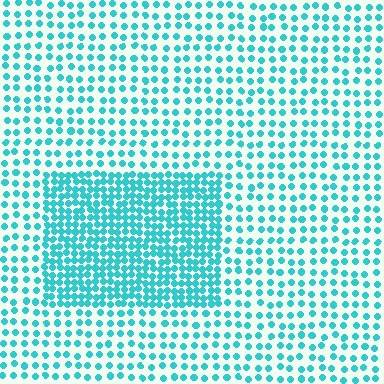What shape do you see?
I see a rectangle.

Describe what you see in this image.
The image contains small cyan elements arranged at two different densities. A rectangle-shaped region is visible where the elements are more densely packed than the surrounding area.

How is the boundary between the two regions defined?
The boundary is defined by a change in element density (approximately 2.2x ratio). All elements are the same color, size, and shape.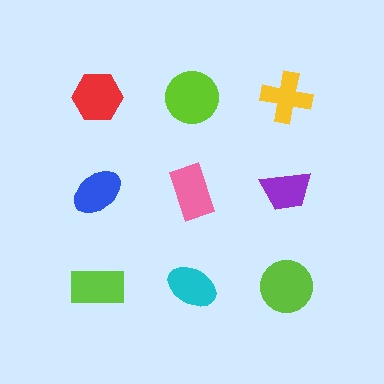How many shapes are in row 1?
3 shapes.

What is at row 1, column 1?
A red hexagon.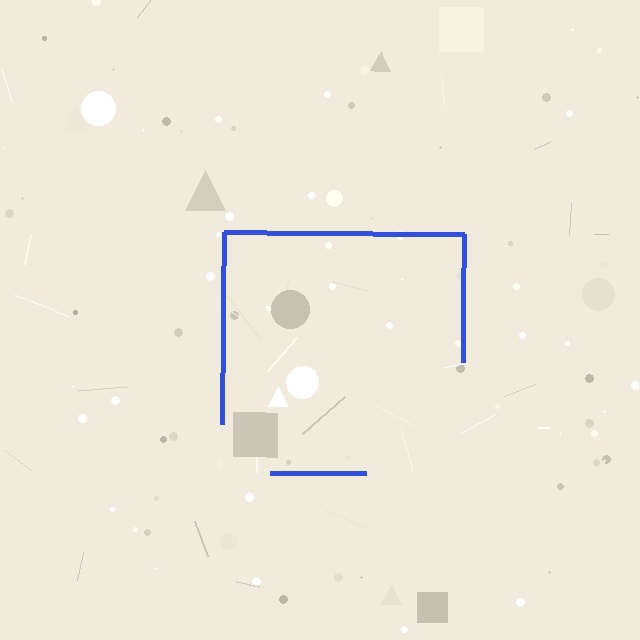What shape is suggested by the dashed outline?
The dashed outline suggests a square.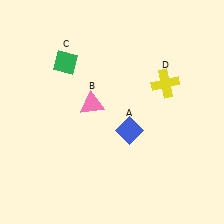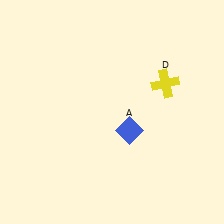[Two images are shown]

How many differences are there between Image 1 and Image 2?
There are 2 differences between the two images.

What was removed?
The pink triangle (B), the green diamond (C) were removed in Image 2.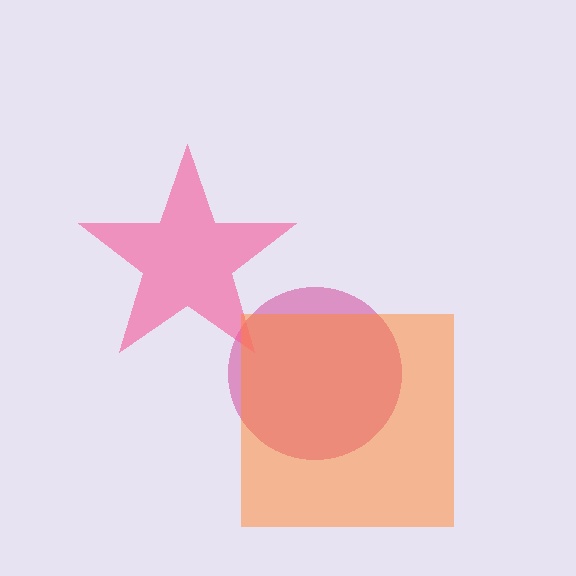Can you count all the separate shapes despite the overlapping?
Yes, there are 3 separate shapes.